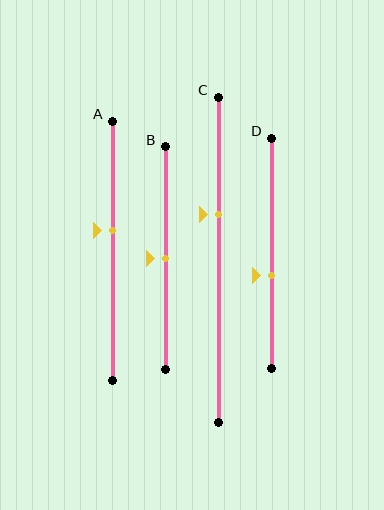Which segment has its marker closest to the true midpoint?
Segment B has its marker closest to the true midpoint.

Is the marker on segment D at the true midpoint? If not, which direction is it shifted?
No, the marker on segment D is shifted downward by about 10% of the segment length.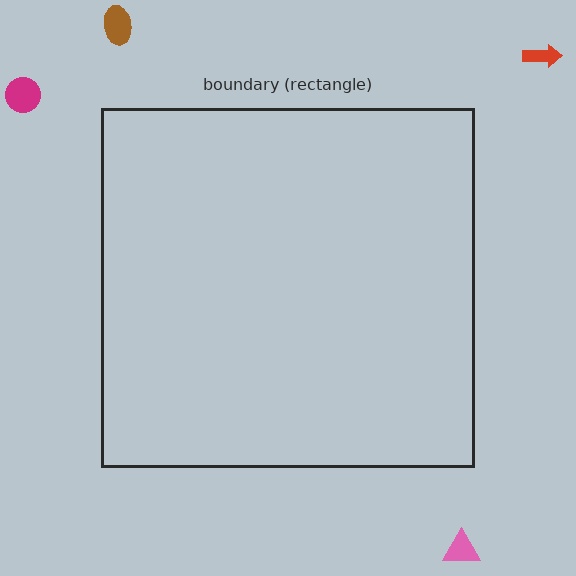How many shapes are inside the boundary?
0 inside, 4 outside.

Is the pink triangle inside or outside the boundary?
Outside.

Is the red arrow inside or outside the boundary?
Outside.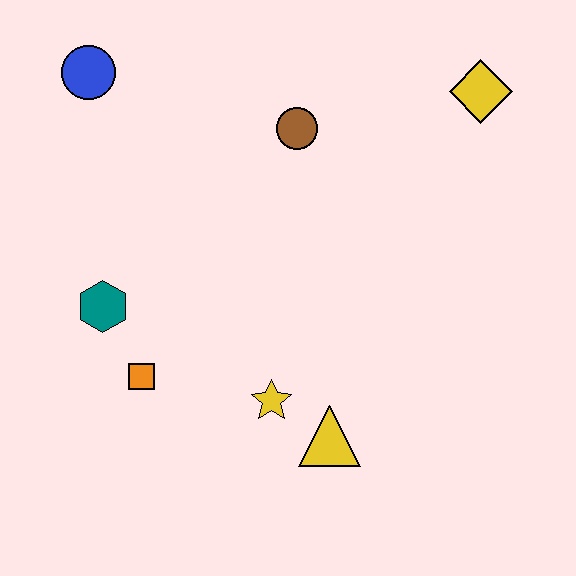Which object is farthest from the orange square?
The yellow diamond is farthest from the orange square.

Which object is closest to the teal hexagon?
The orange square is closest to the teal hexagon.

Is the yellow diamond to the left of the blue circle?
No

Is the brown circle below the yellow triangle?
No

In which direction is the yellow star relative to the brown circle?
The yellow star is below the brown circle.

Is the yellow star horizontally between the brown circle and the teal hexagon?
Yes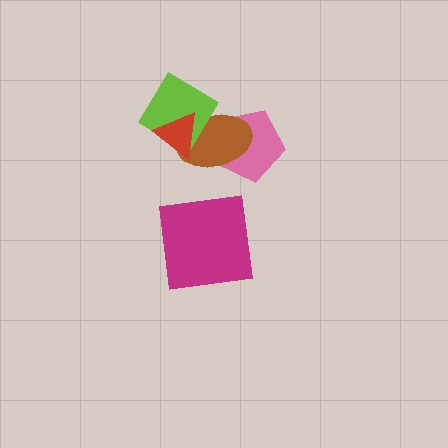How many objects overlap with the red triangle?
2 objects overlap with the red triangle.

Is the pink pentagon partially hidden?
Yes, it is partially covered by another shape.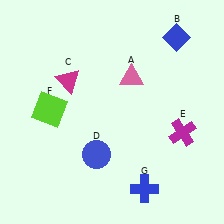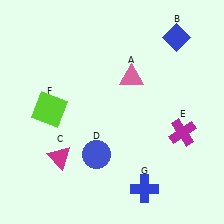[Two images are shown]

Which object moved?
The magenta triangle (C) moved down.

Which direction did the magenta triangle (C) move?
The magenta triangle (C) moved down.